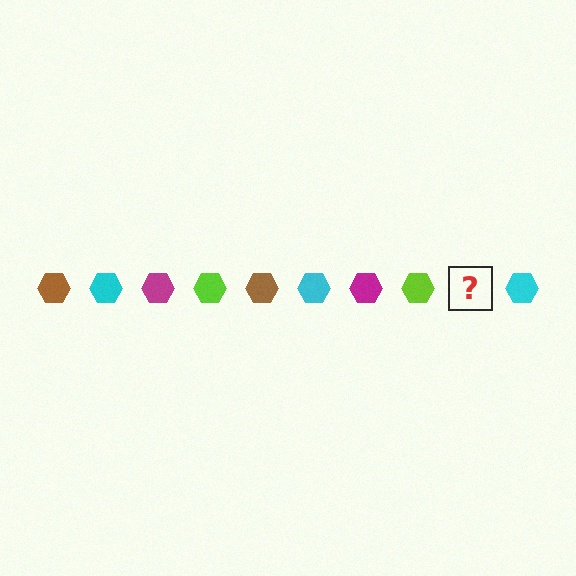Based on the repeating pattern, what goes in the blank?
The blank should be a brown hexagon.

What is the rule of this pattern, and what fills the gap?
The rule is that the pattern cycles through brown, cyan, magenta, lime hexagons. The gap should be filled with a brown hexagon.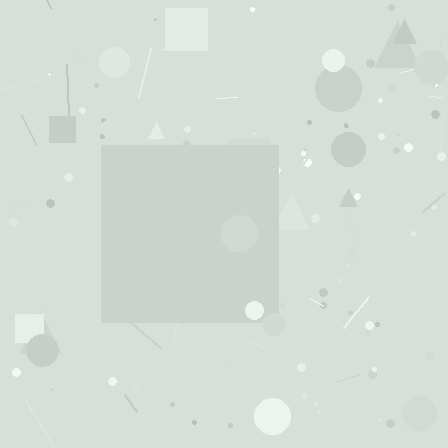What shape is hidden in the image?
A square is hidden in the image.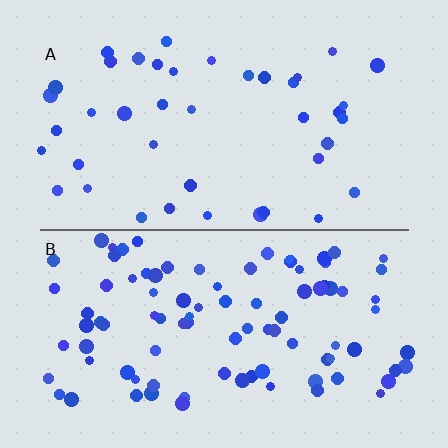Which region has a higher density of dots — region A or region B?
B (the bottom).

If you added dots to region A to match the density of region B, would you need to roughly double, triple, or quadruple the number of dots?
Approximately double.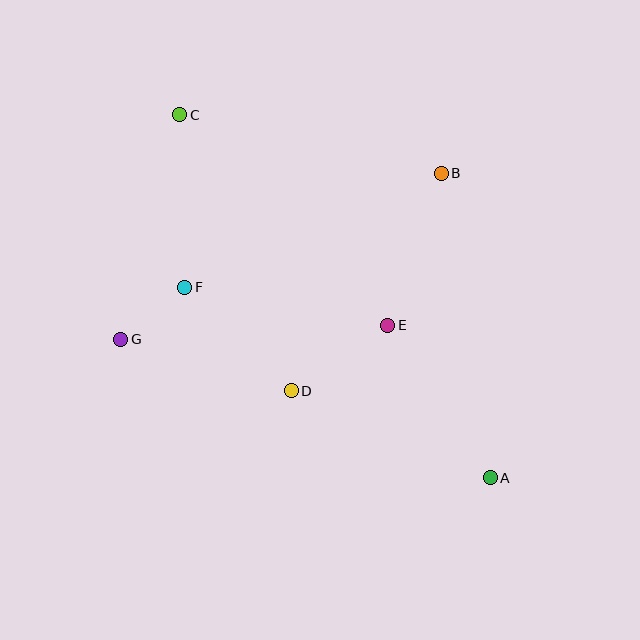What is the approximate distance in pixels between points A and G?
The distance between A and G is approximately 395 pixels.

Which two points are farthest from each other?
Points A and C are farthest from each other.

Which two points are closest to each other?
Points F and G are closest to each other.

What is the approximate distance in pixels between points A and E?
The distance between A and E is approximately 184 pixels.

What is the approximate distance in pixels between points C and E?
The distance between C and E is approximately 296 pixels.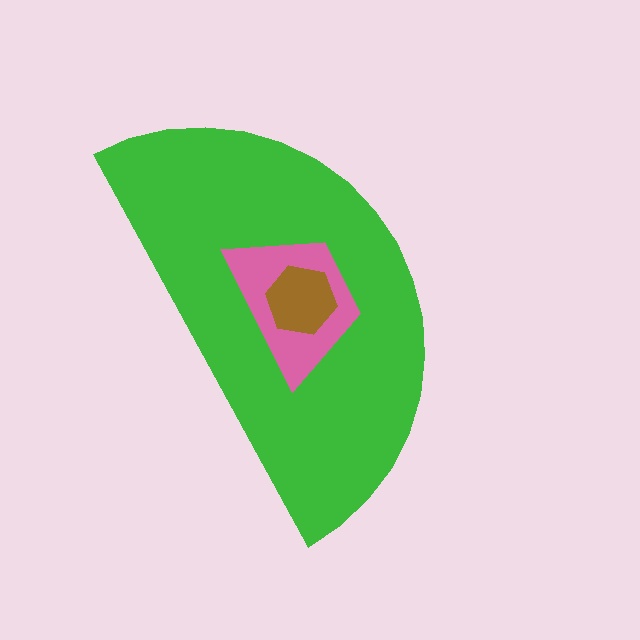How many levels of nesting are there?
3.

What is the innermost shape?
The brown hexagon.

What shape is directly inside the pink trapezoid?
The brown hexagon.